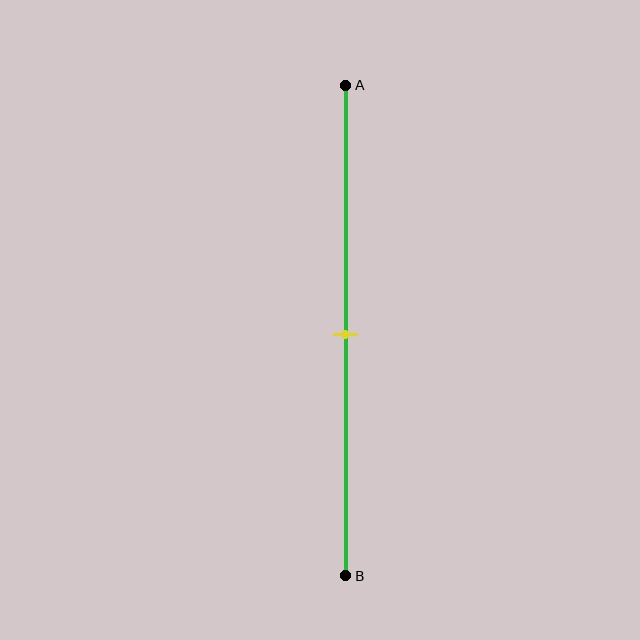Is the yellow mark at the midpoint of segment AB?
Yes, the mark is approximately at the midpoint.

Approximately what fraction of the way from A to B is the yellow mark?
The yellow mark is approximately 50% of the way from A to B.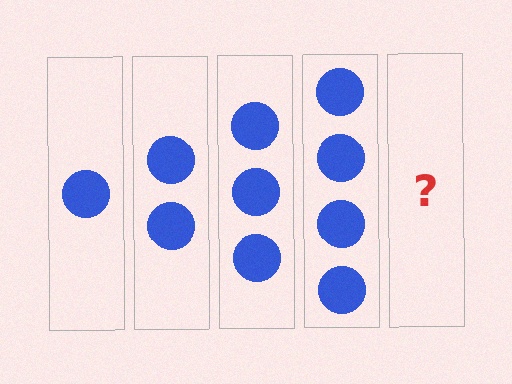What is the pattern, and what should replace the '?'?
The pattern is that each step adds one more circle. The '?' should be 5 circles.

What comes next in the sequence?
The next element should be 5 circles.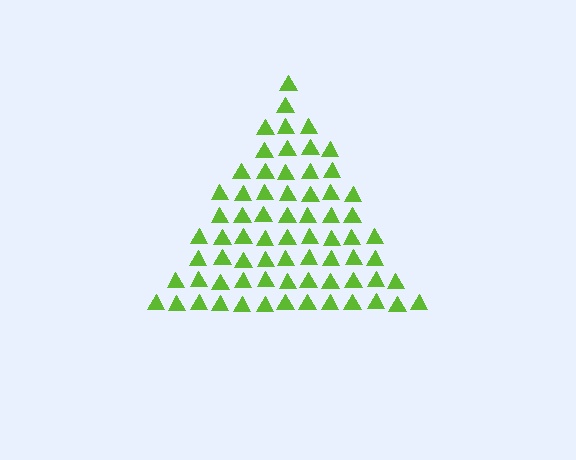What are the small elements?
The small elements are triangles.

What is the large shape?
The large shape is a triangle.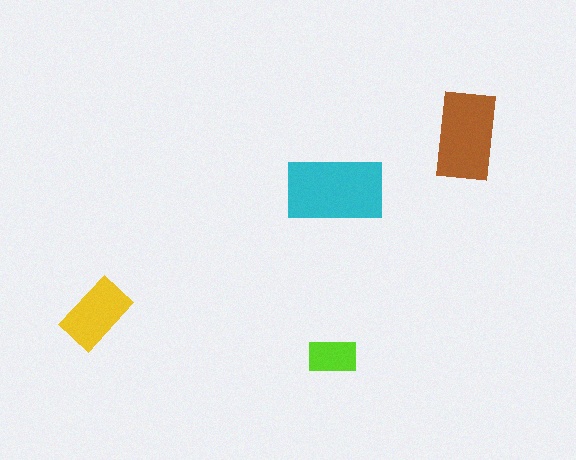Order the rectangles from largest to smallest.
the cyan one, the brown one, the yellow one, the lime one.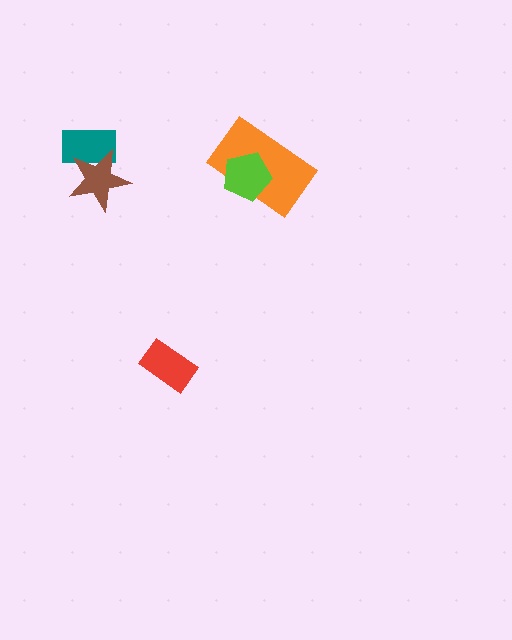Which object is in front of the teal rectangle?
The brown star is in front of the teal rectangle.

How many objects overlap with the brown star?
1 object overlaps with the brown star.